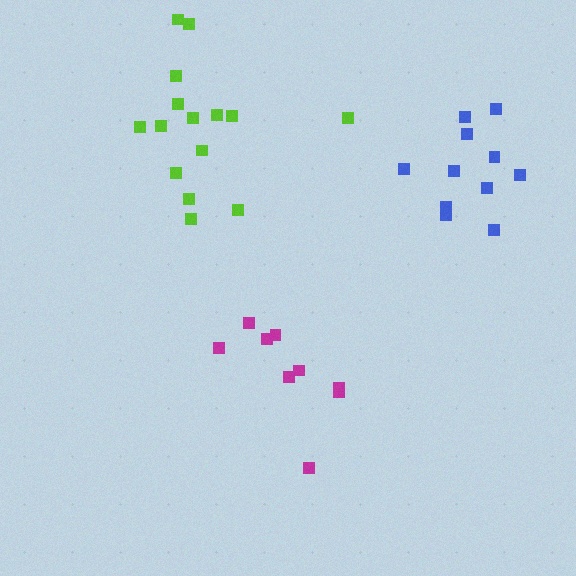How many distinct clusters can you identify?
There are 3 distinct clusters.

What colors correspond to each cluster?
The clusters are colored: lime, magenta, blue.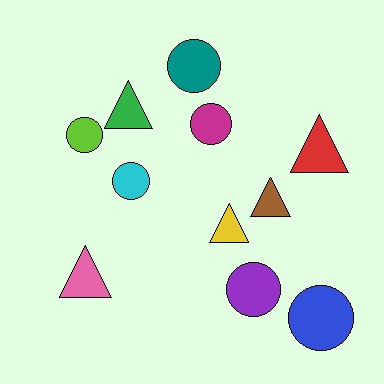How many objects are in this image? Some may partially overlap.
There are 11 objects.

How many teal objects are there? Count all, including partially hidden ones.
There is 1 teal object.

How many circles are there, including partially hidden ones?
There are 6 circles.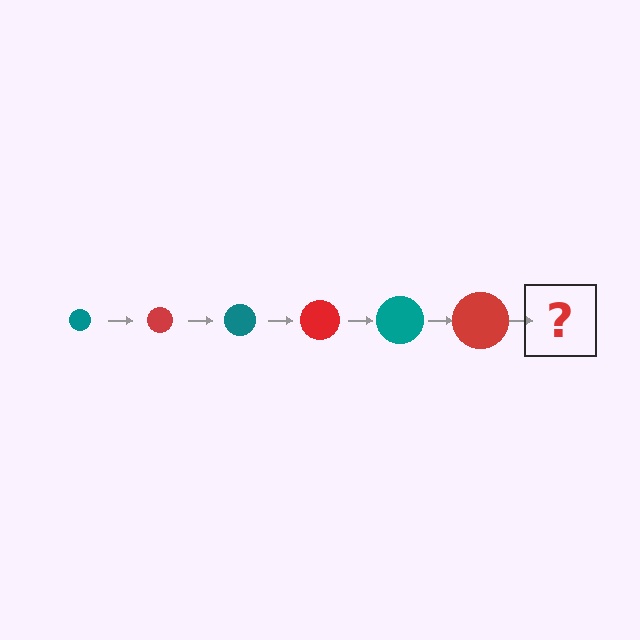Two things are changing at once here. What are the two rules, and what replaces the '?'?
The two rules are that the circle grows larger each step and the color cycles through teal and red. The '?' should be a teal circle, larger than the previous one.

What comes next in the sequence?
The next element should be a teal circle, larger than the previous one.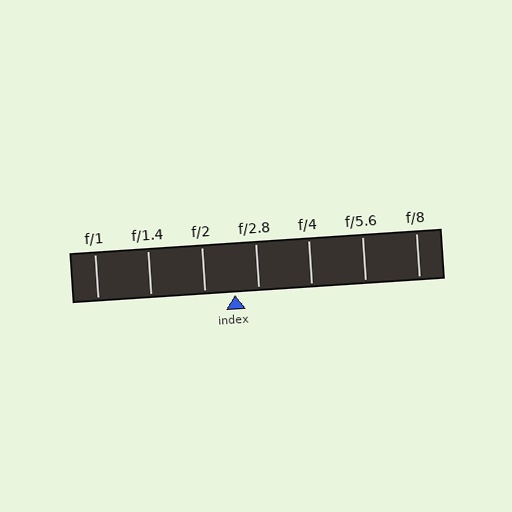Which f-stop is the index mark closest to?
The index mark is closest to f/2.8.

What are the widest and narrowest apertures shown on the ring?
The widest aperture shown is f/1 and the narrowest is f/8.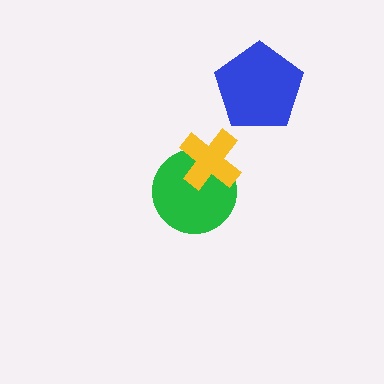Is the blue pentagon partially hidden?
No, no other shape covers it.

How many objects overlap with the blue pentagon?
0 objects overlap with the blue pentagon.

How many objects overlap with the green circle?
1 object overlaps with the green circle.